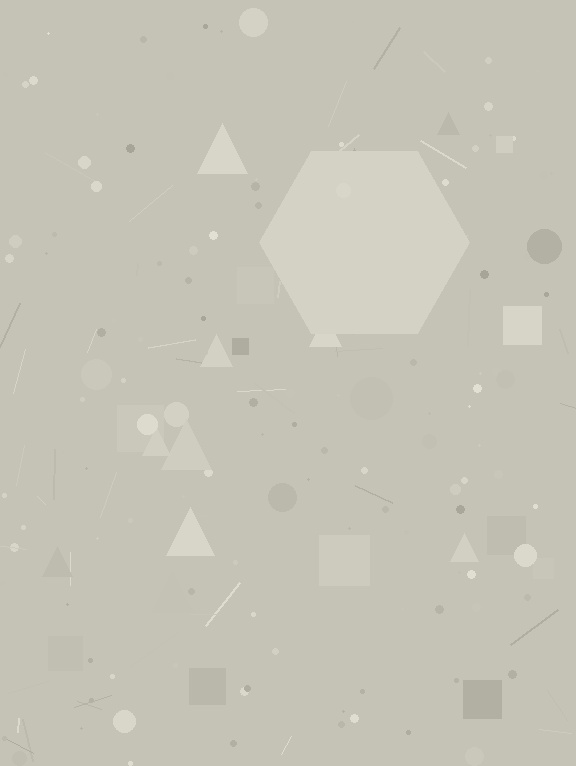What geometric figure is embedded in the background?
A hexagon is embedded in the background.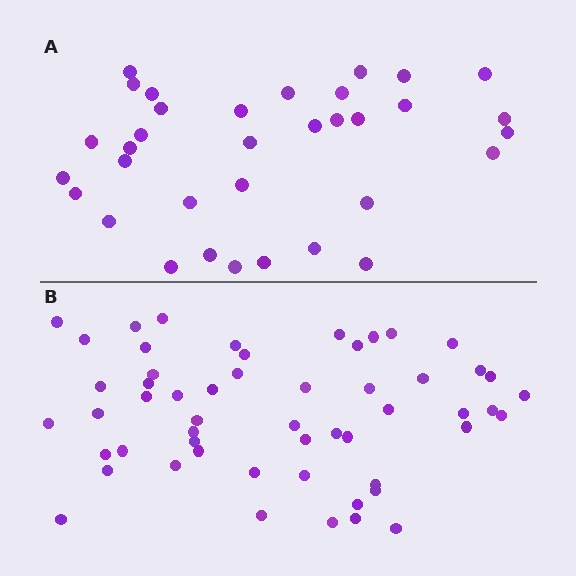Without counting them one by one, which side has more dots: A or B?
Region B (the bottom region) has more dots.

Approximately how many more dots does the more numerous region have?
Region B has approximately 20 more dots than region A.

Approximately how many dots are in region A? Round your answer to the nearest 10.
About 30 dots. (The exact count is 34, which rounds to 30.)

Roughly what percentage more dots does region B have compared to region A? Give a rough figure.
About 60% more.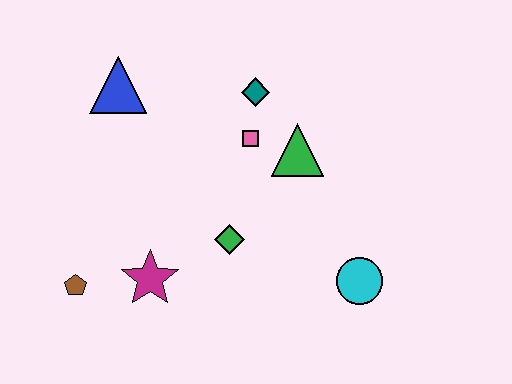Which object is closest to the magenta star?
The brown pentagon is closest to the magenta star.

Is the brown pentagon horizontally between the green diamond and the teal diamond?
No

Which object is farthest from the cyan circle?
The blue triangle is farthest from the cyan circle.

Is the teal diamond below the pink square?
No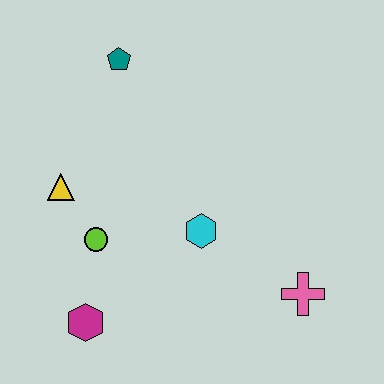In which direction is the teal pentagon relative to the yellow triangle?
The teal pentagon is above the yellow triangle.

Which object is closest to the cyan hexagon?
The lime circle is closest to the cyan hexagon.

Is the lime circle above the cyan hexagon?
No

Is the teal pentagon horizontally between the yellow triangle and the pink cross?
Yes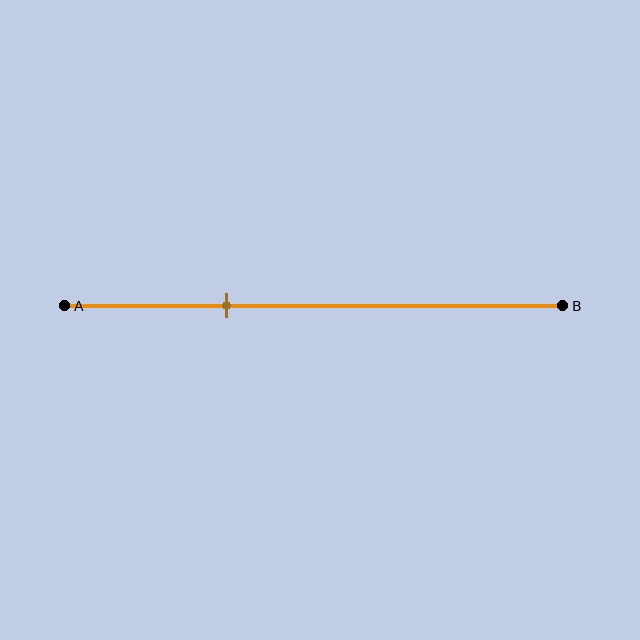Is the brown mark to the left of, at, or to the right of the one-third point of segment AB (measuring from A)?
The brown mark is approximately at the one-third point of segment AB.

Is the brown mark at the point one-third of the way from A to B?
Yes, the mark is approximately at the one-third point.